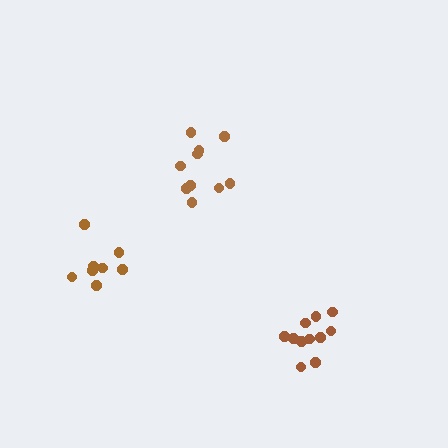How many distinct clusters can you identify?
There are 3 distinct clusters.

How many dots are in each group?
Group 1: 11 dots, Group 2: 10 dots, Group 3: 8 dots (29 total).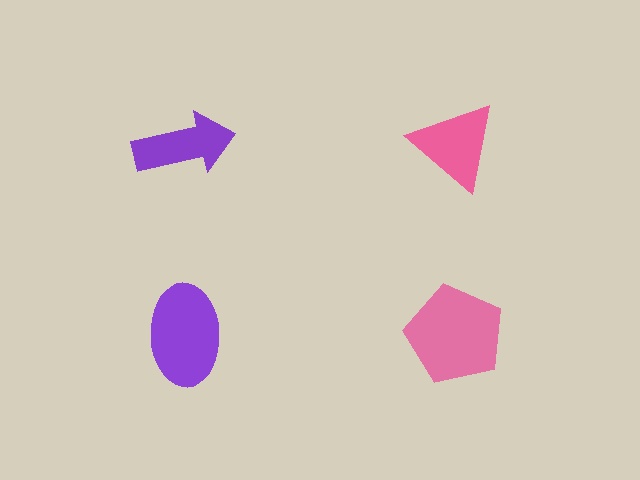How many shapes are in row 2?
2 shapes.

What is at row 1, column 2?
A pink triangle.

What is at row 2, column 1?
A purple ellipse.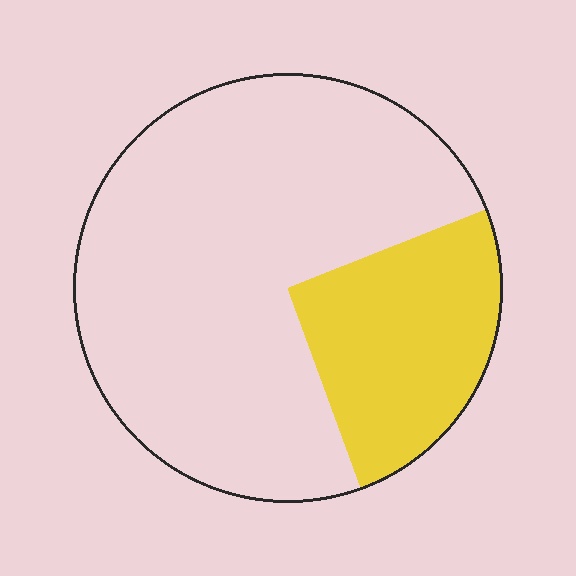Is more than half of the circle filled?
No.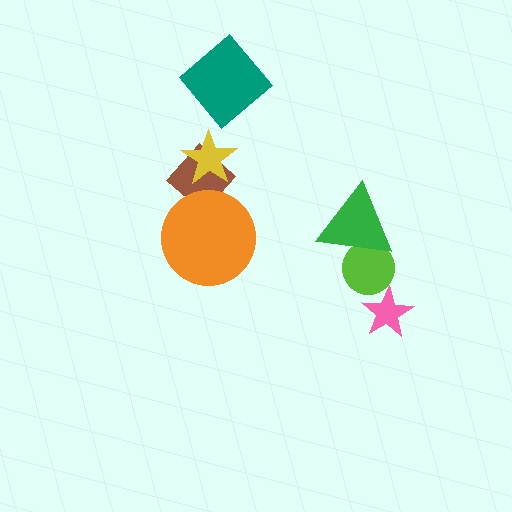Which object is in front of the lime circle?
The green triangle is in front of the lime circle.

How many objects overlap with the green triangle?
1 object overlaps with the green triangle.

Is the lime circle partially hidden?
Yes, it is partially covered by another shape.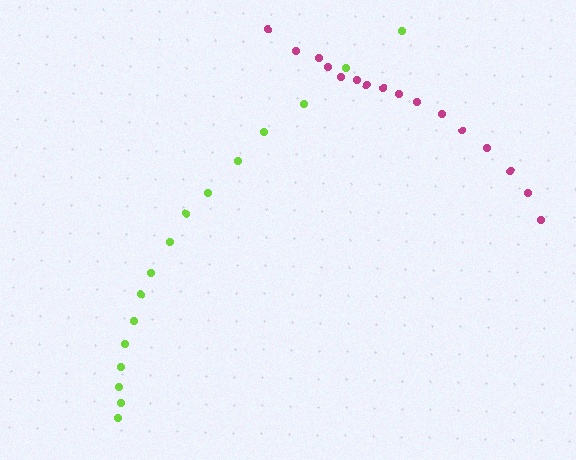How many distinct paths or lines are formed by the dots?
There are 2 distinct paths.